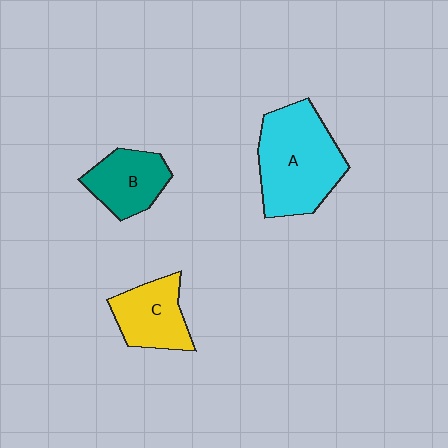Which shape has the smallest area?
Shape B (teal).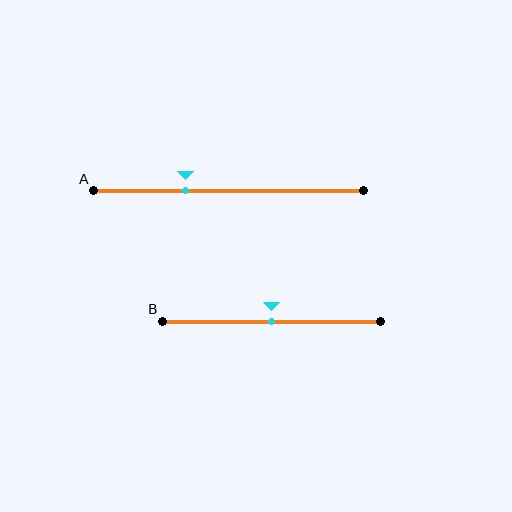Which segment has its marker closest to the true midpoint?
Segment B has its marker closest to the true midpoint.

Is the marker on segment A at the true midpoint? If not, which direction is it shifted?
No, the marker on segment A is shifted to the left by about 16% of the segment length.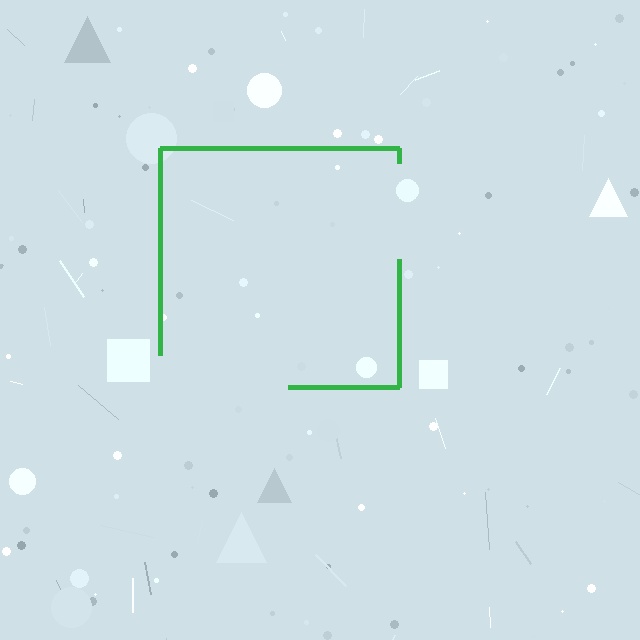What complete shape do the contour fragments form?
The contour fragments form a square.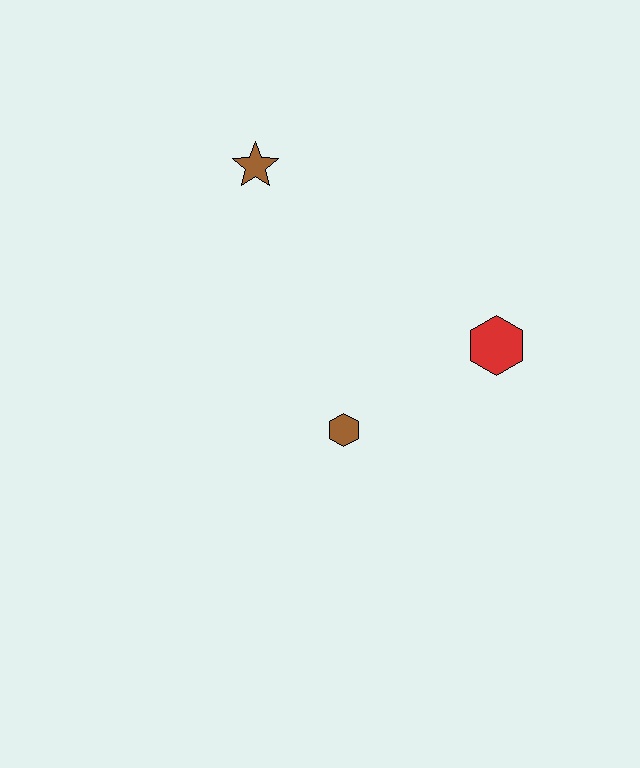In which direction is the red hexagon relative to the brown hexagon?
The red hexagon is to the right of the brown hexagon.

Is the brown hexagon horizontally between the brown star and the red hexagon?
Yes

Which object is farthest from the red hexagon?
The brown star is farthest from the red hexagon.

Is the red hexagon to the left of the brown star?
No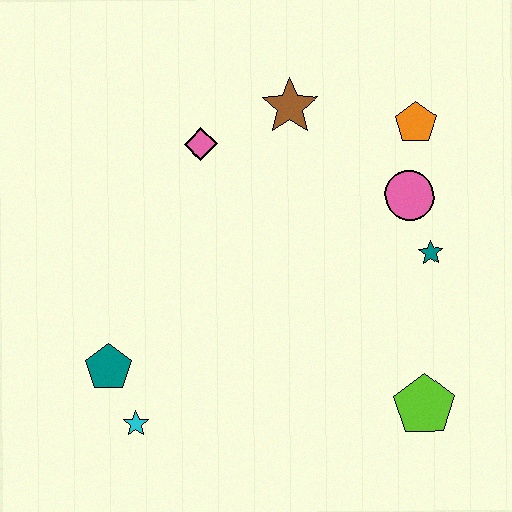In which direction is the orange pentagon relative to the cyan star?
The orange pentagon is above the cyan star.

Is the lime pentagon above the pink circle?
No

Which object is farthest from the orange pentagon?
The cyan star is farthest from the orange pentagon.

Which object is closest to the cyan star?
The teal pentagon is closest to the cyan star.